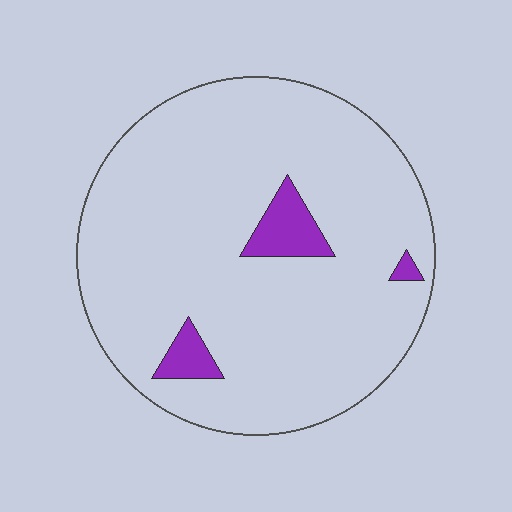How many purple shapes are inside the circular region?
3.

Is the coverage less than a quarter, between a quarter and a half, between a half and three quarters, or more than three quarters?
Less than a quarter.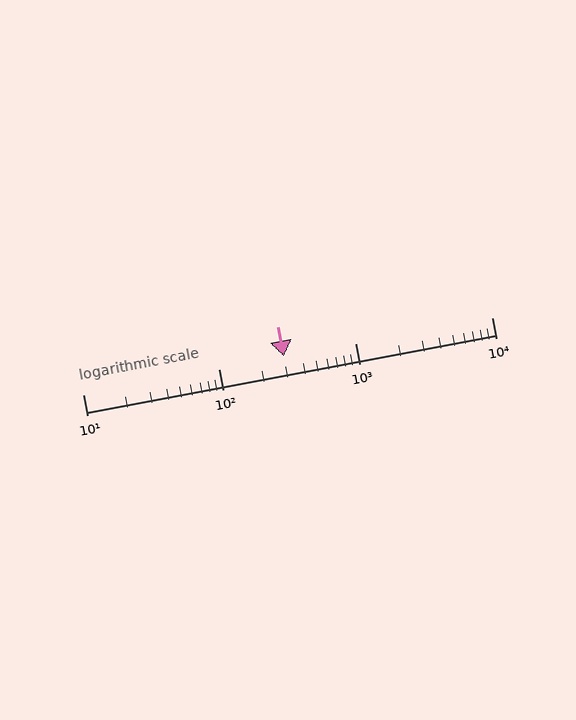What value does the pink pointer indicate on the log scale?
The pointer indicates approximately 300.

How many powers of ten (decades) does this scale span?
The scale spans 3 decades, from 10 to 10000.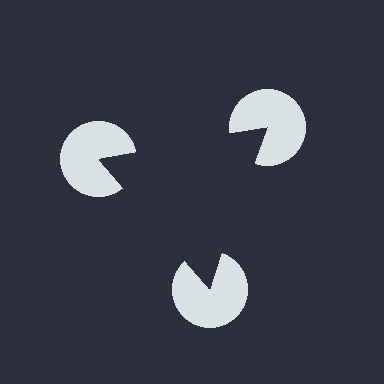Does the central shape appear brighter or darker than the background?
It typically appears slightly darker than the background, even though no actual brightness change is drawn.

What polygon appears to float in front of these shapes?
An illusory triangle — its edges are inferred from the aligned wedge cuts in the pac-man discs, not physically drawn.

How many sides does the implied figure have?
3 sides.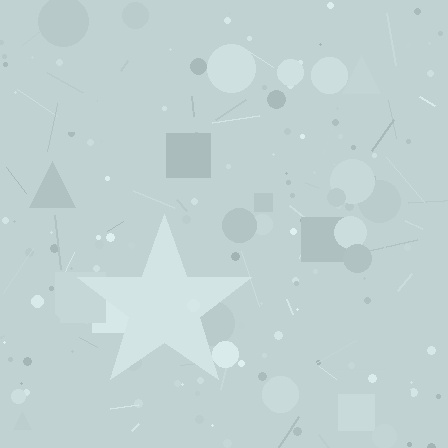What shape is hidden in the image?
A star is hidden in the image.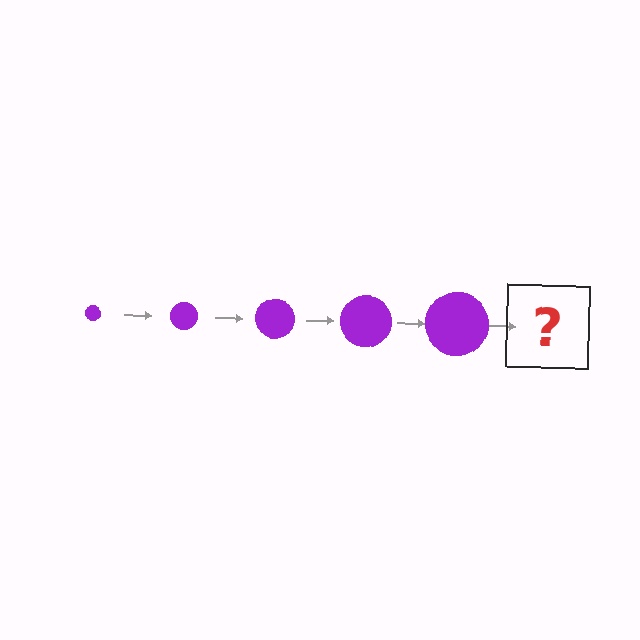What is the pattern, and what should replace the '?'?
The pattern is that the circle gets progressively larger each step. The '?' should be a purple circle, larger than the previous one.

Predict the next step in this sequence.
The next step is a purple circle, larger than the previous one.